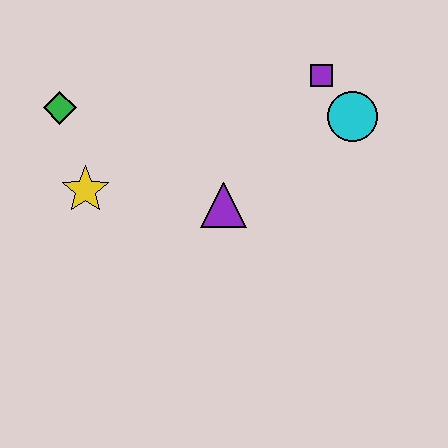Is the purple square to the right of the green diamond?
Yes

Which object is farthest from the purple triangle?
The green diamond is farthest from the purple triangle.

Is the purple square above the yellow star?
Yes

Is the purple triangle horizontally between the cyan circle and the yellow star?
Yes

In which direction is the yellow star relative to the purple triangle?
The yellow star is to the left of the purple triangle.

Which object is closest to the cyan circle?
The purple square is closest to the cyan circle.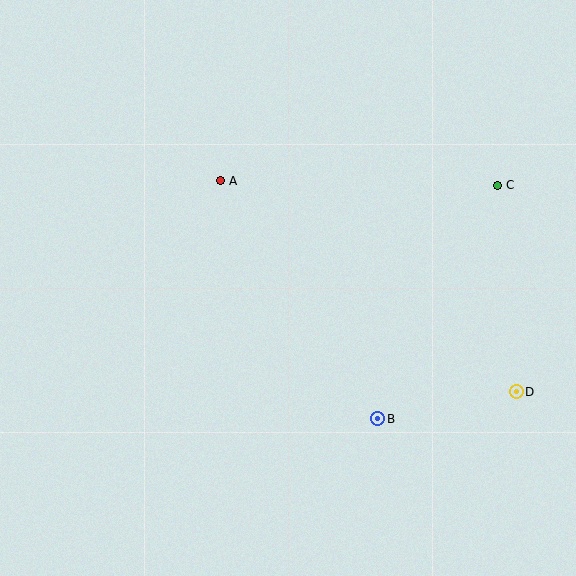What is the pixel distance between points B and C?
The distance between B and C is 262 pixels.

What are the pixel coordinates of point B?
Point B is at (378, 419).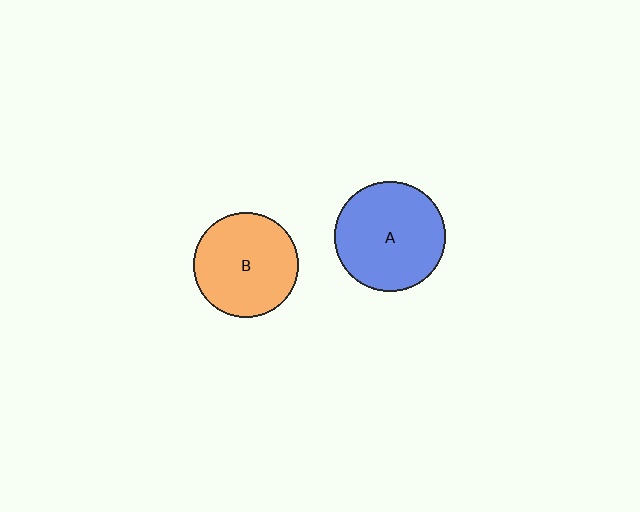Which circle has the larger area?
Circle A (blue).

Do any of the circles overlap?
No, none of the circles overlap.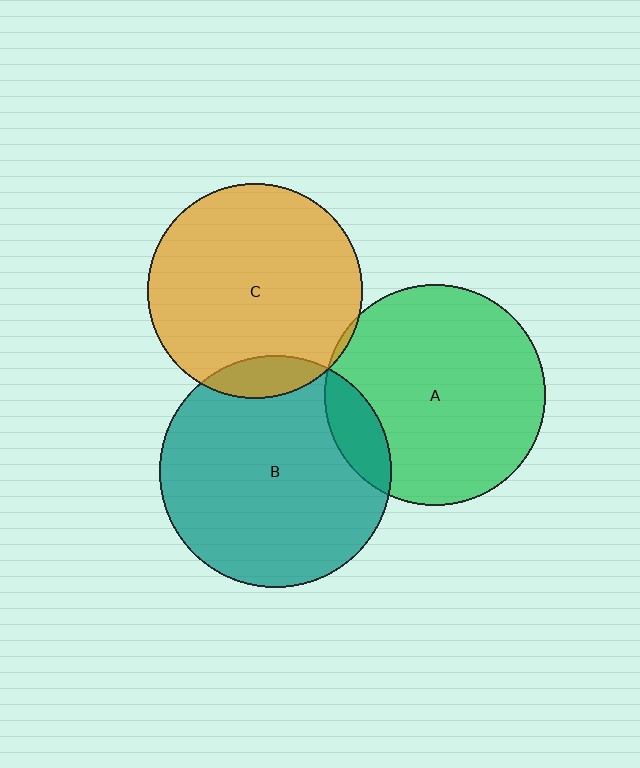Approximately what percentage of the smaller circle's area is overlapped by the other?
Approximately 10%.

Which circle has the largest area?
Circle B (teal).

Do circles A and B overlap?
Yes.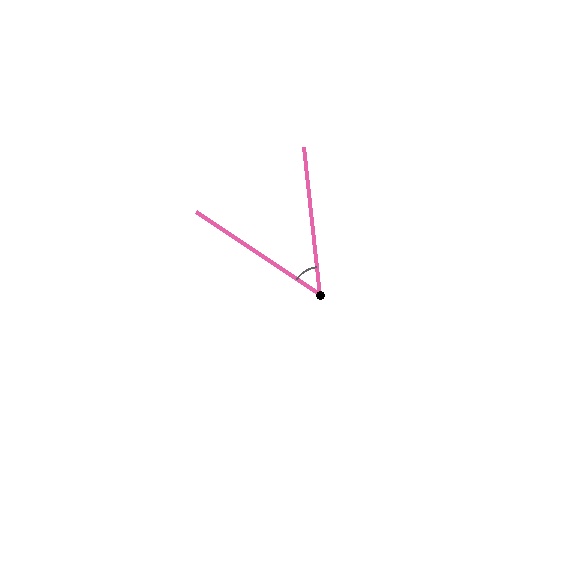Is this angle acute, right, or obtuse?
It is acute.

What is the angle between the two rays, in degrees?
Approximately 50 degrees.